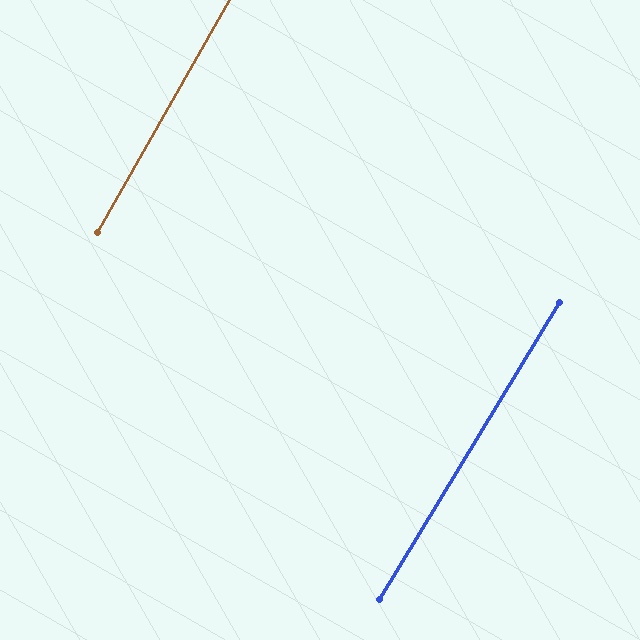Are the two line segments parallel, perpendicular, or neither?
Parallel — their directions differ by only 1.8°.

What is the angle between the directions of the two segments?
Approximately 2 degrees.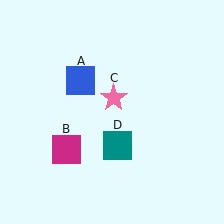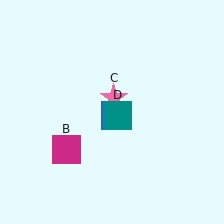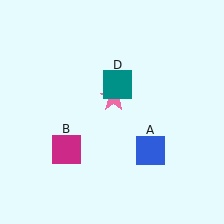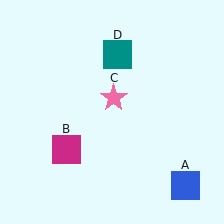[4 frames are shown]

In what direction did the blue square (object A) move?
The blue square (object A) moved down and to the right.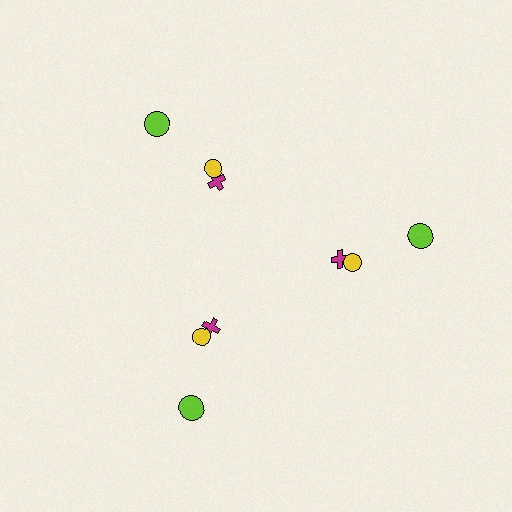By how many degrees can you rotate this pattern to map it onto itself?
The pattern maps onto itself every 120 degrees of rotation.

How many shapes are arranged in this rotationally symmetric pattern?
There are 9 shapes, arranged in 3 groups of 3.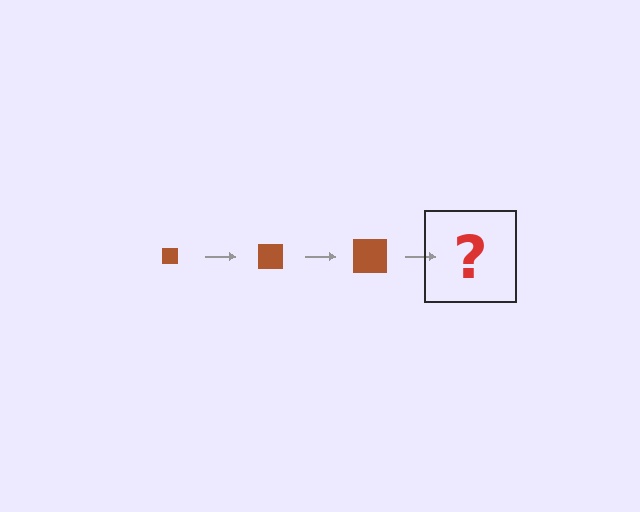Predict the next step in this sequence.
The next step is a brown square, larger than the previous one.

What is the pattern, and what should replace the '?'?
The pattern is that the square gets progressively larger each step. The '?' should be a brown square, larger than the previous one.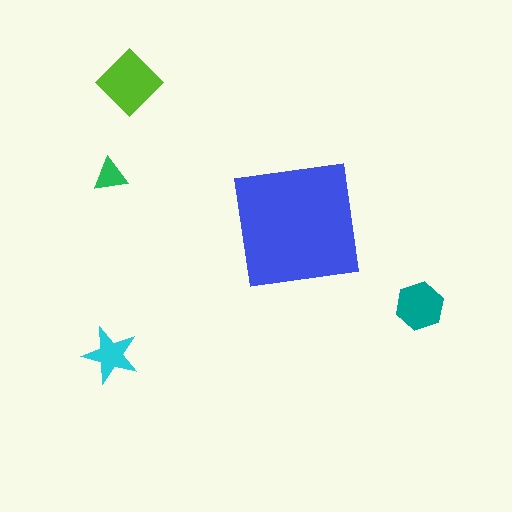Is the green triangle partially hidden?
No, the green triangle is fully visible.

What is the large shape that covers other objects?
A blue square.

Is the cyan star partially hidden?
No, the cyan star is fully visible.